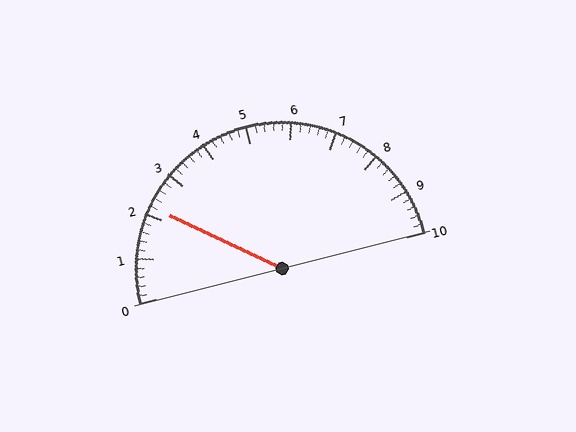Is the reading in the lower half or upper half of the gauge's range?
The reading is in the lower half of the range (0 to 10).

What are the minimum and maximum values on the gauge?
The gauge ranges from 0 to 10.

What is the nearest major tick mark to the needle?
The nearest major tick mark is 2.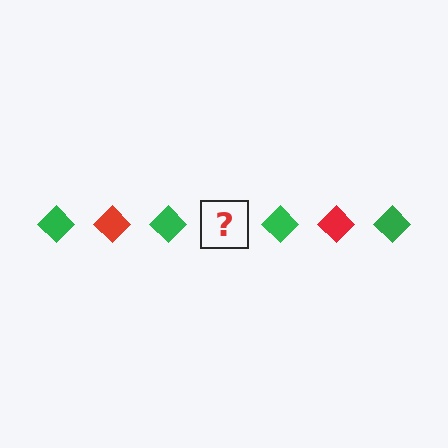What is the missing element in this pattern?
The missing element is a red diamond.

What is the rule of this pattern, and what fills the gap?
The rule is that the pattern cycles through green, red diamonds. The gap should be filled with a red diamond.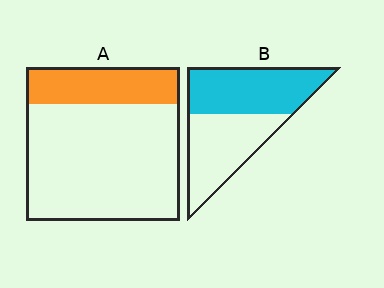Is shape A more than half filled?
No.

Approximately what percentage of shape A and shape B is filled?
A is approximately 25% and B is approximately 50%.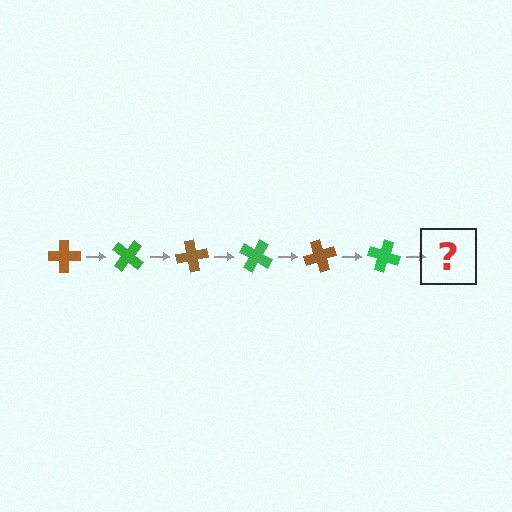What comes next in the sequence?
The next element should be a brown cross, rotated 240 degrees from the start.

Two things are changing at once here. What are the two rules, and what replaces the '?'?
The two rules are that it rotates 40 degrees each step and the color cycles through brown and green. The '?' should be a brown cross, rotated 240 degrees from the start.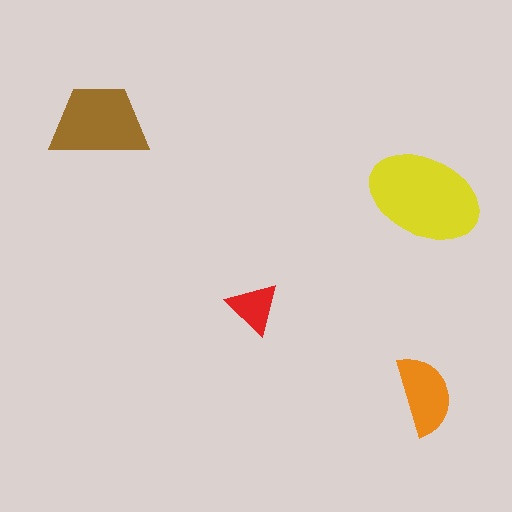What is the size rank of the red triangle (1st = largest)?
4th.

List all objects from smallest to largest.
The red triangle, the orange semicircle, the brown trapezoid, the yellow ellipse.